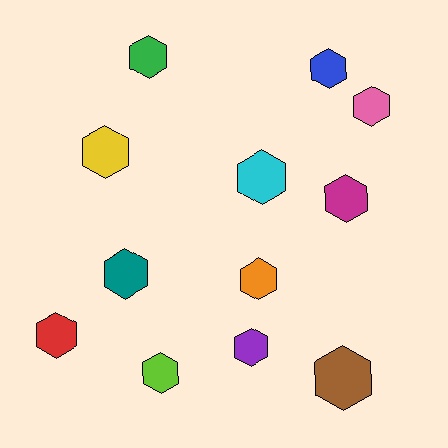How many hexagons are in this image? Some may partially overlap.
There are 12 hexagons.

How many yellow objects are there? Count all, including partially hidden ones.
There is 1 yellow object.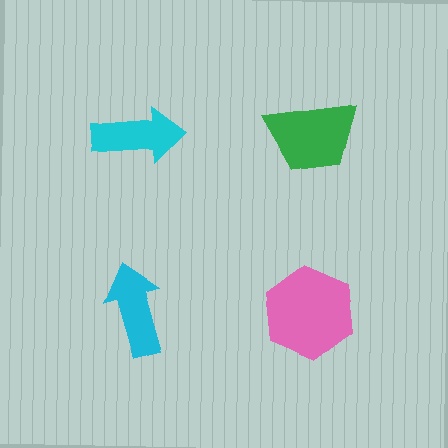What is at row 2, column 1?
A cyan arrow.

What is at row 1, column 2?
A green trapezoid.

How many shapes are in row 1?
2 shapes.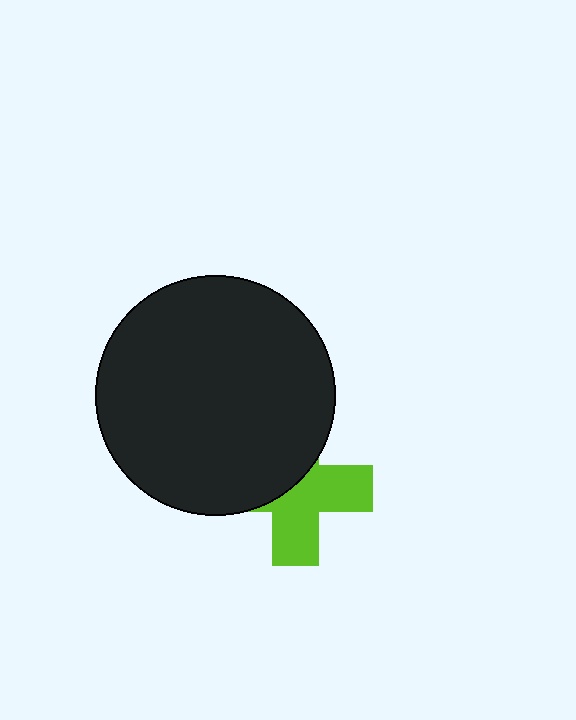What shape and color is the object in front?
The object in front is a black circle.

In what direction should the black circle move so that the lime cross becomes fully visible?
The black circle should move toward the upper-left. That is the shortest direction to clear the overlap and leave the lime cross fully visible.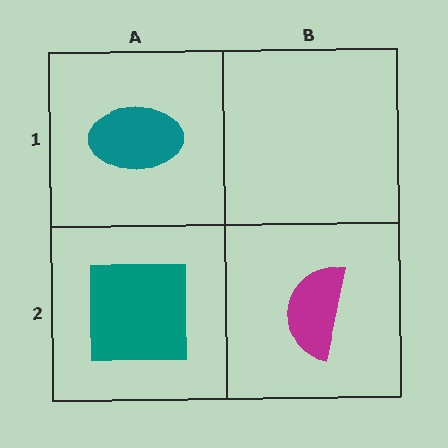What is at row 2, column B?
A magenta semicircle.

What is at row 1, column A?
A teal ellipse.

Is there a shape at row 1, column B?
No, that cell is empty.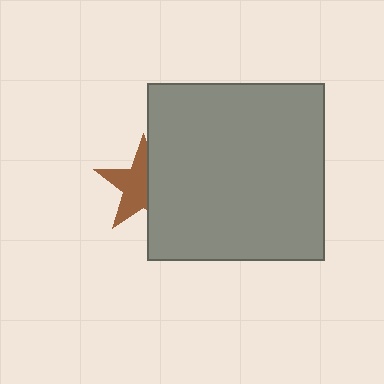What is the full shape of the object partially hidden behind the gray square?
The partially hidden object is a brown star.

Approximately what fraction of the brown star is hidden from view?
Roughly 42% of the brown star is hidden behind the gray square.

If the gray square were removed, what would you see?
You would see the complete brown star.